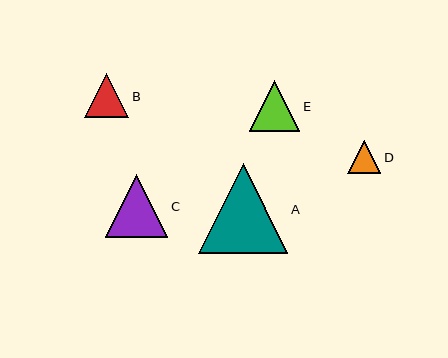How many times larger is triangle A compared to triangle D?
Triangle A is approximately 2.7 times the size of triangle D.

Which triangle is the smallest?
Triangle D is the smallest with a size of approximately 33 pixels.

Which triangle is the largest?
Triangle A is the largest with a size of approximately 90 pixels.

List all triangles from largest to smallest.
From largest to smallest: A, C, E, B, D.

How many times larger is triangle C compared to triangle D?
Triangle C is approximately 1.9 times the size of triangle D.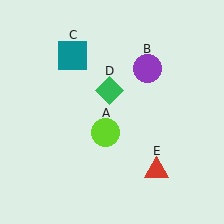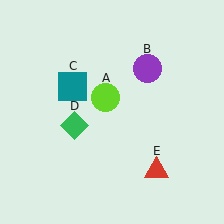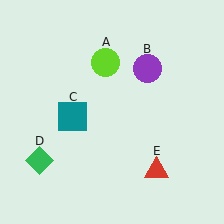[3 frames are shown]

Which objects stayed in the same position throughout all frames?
Purple circle (object B) and red triangle (object E) remained stationary.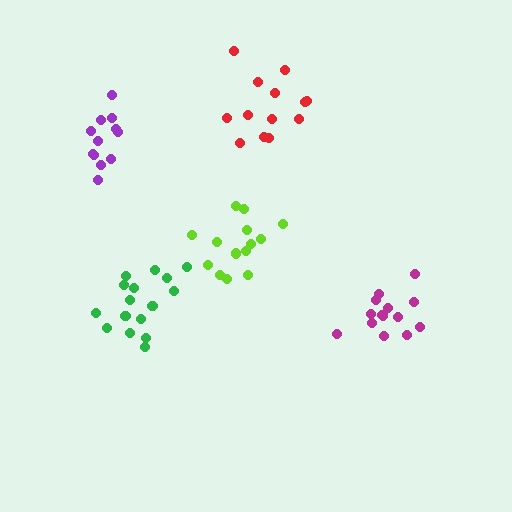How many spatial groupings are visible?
There are 5 spatial groupings.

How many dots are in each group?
Group 1: 14 dots, Group 2: 16 dots, Group 3: 14 dots, Group 4: 12 dots, Group 5: 13 dots (69 total).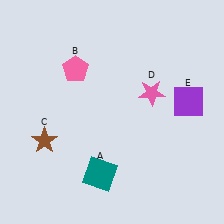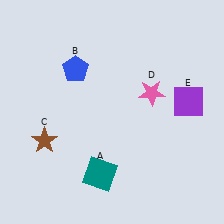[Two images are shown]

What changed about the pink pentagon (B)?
In Image 1, B is pink. In Image 2, it changed to blue.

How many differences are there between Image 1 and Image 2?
There is 1 difference between the two images.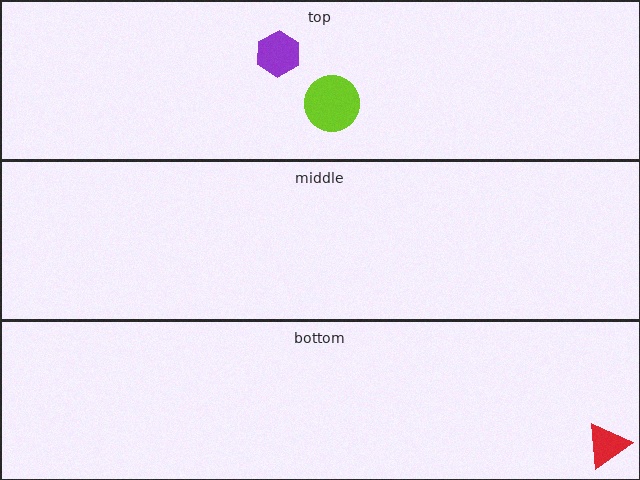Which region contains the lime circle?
The top region.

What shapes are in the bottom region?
The red triangle.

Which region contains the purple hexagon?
The top region.